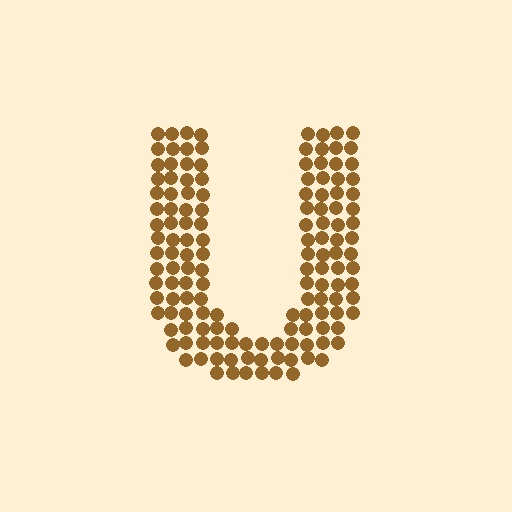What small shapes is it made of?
It is made of small circles.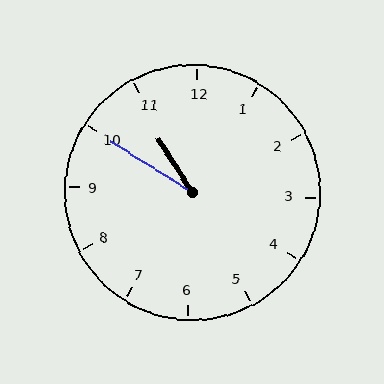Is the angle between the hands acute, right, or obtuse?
It is acute.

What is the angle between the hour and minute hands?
Approximately 25 degrees.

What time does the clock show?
10:50.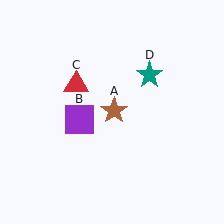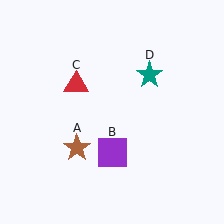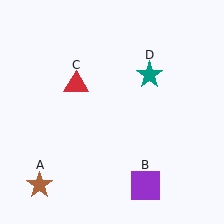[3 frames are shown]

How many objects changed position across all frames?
2 objects changed position: brown star (object A), purple square (object B).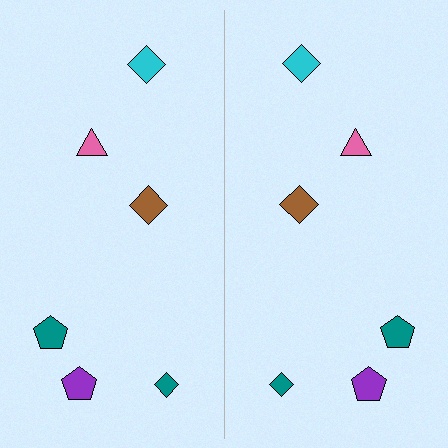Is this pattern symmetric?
Yes, this pattern has bilateral (reflection) symmetry.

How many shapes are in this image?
There are 12 shapes in this image.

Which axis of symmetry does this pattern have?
The pattern has a vertical axis of symmetry running through the center of the image.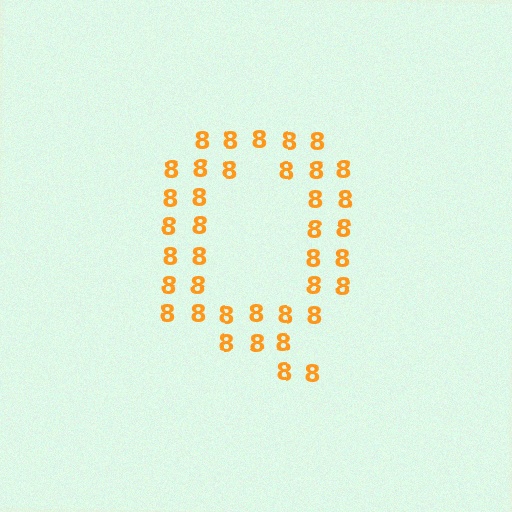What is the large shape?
The large shape is the letter Q.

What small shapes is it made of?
It is made of small digit 8's.